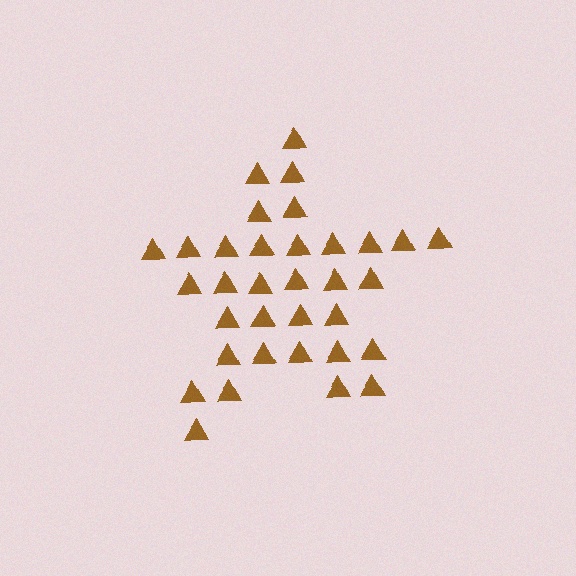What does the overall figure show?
The overall figure shows a star.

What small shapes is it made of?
It is made of small triangles.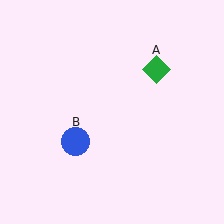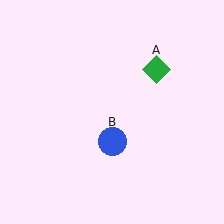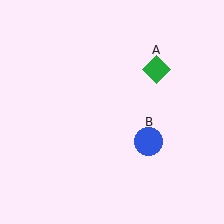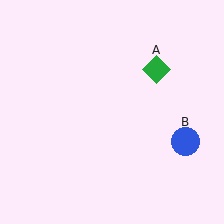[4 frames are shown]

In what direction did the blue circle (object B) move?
The blue circle (object B) moved right.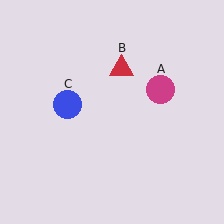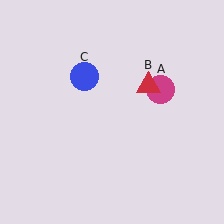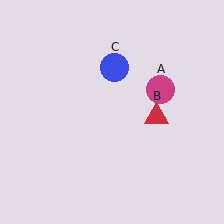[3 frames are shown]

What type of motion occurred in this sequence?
The red triangle (object B), blue circle (object C) rotated clockwise around the center of the scene.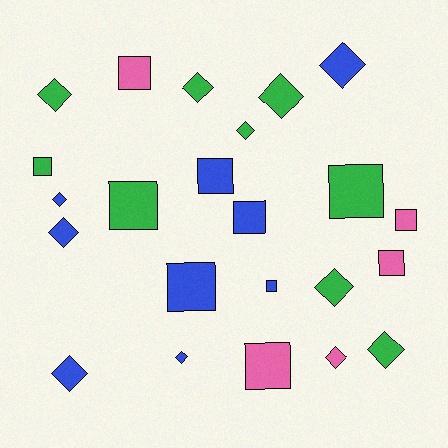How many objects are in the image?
There are 23 objects.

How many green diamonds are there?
There are 6 green diamonds.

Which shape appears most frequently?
Diamond, with 12 objects.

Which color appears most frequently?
Green, with 9 objects.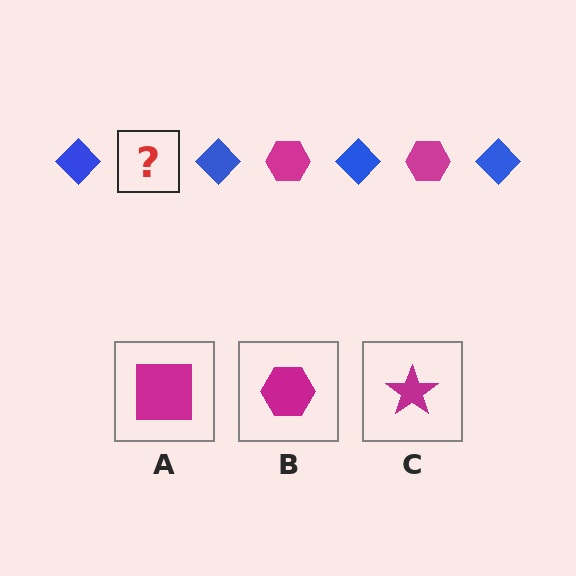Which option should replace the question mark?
Option B.